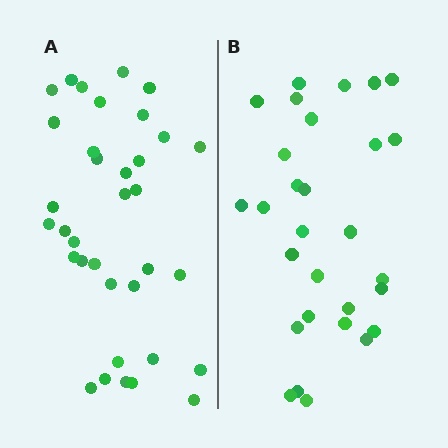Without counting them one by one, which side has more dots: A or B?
Region A (the left region) has more dots.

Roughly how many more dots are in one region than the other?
Region A has about 6 more dots than region B.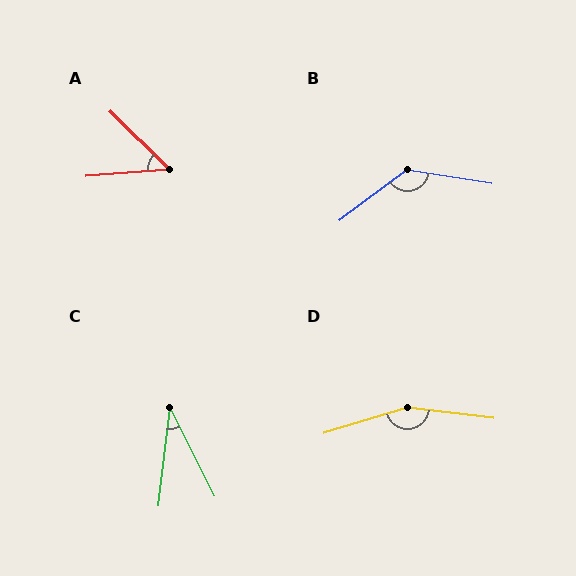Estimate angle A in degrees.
Approximately 49 degrees.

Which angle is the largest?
D, at approximately 156 degrees.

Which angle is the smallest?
C, at approximately 33 degrees.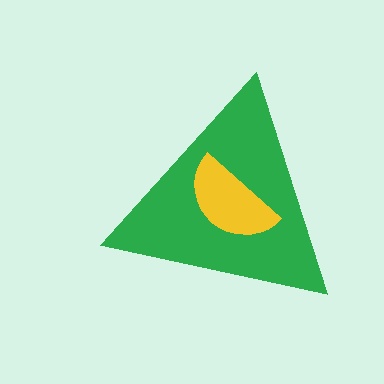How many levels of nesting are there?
2.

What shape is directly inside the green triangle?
The yellow semicircle.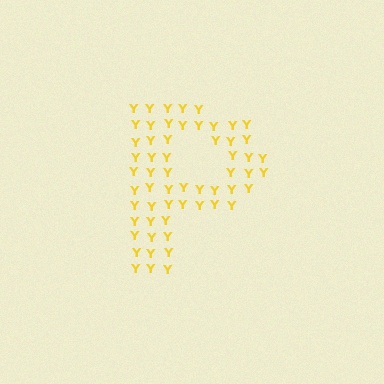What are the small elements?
The small elements are letter Y's.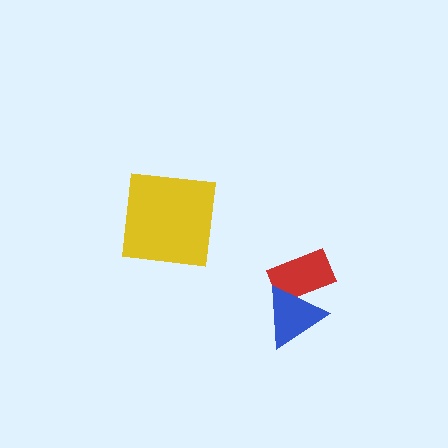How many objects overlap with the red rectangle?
1 object overlaps with the red rectangle.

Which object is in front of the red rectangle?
The blue triangle is in front of the red rectangle.